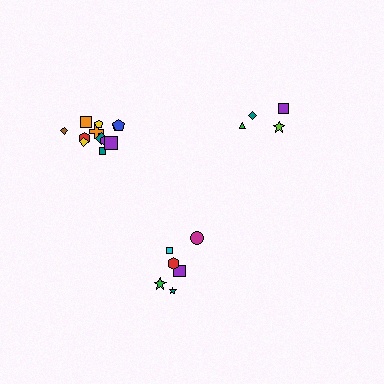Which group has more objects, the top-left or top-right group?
The top-left group.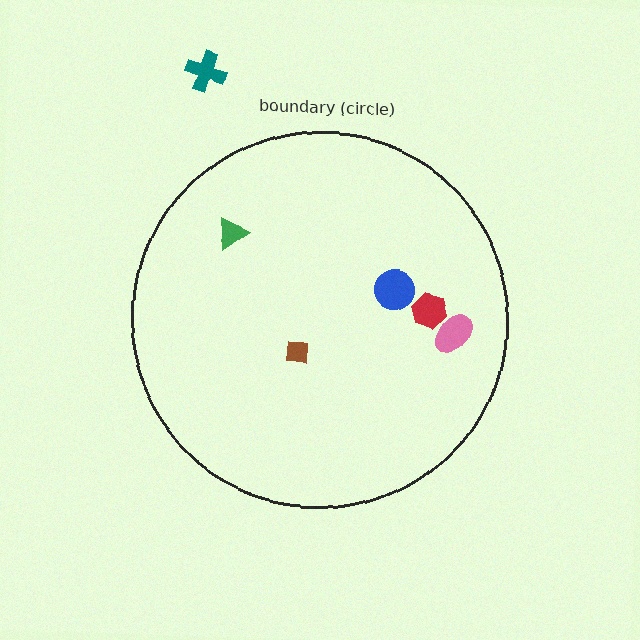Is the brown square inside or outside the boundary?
Inside.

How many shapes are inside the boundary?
5 inside, 1 outside.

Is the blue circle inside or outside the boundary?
Inside.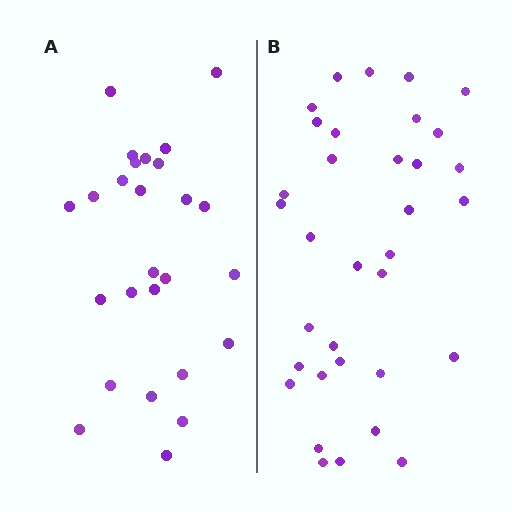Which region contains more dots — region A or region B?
Region B (the right region) has more dots.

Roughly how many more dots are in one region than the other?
Region B has roughly 8 or so more dots than region A.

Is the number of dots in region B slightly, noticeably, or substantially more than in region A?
Region B has noticeably more, but not dramatically so. The ratio is roughly 1.3 to 1.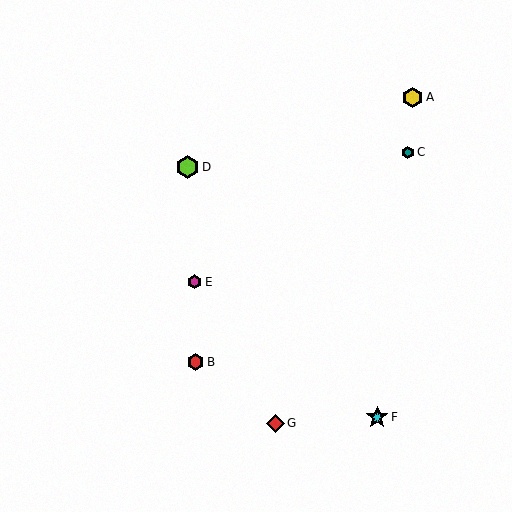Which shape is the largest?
The lime hexagon (labeled D) is the largest.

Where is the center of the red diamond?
The center of the red diamond is at (275, 423).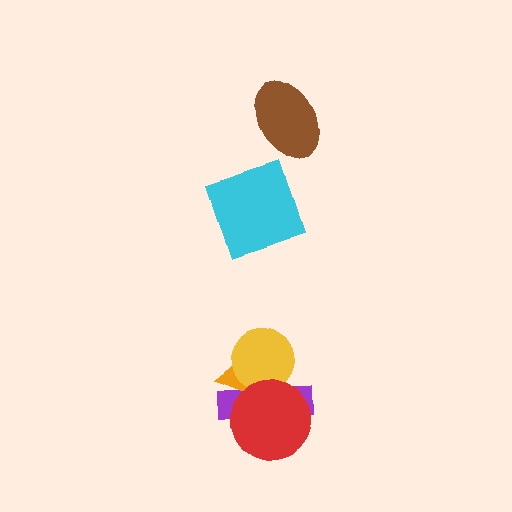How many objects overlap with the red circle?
3 objects overlap with the red circle.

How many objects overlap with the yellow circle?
3 objects overlap with the yellow circle.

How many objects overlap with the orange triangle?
3 objects overlap with the orange triangle.